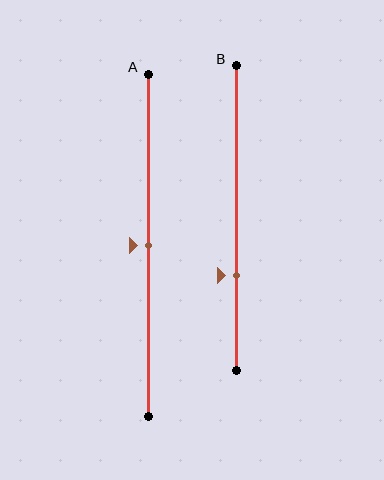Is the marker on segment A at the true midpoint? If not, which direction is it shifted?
Yes, the marker on segment A is at the true midpoint.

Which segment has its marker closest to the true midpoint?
Segment A has its marker closest to the true midpoint.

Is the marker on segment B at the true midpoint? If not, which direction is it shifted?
No, the marker on segment B is shifted downward by about 19% of the segment length.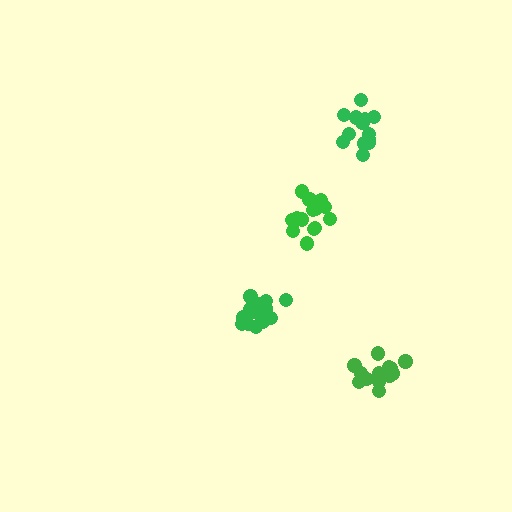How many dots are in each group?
Group 1: 14 dots, Group 2: 16 dots, Group 3: 15 dots, Group 4: 14 dots (59 total).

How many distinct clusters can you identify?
There are 4 distinct clusters.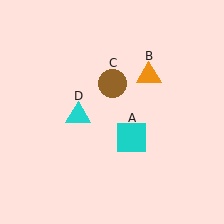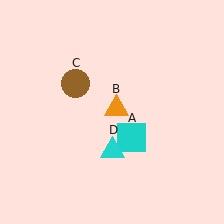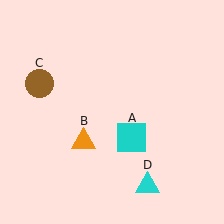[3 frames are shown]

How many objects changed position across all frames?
3 objects changed position: orange triangle (object B), brown circle (object C), cyan triangle (object D).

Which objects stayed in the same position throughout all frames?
Cyan square (object A) remained stationary.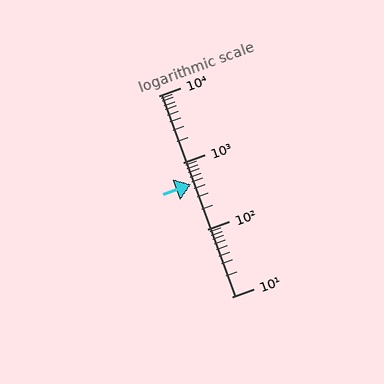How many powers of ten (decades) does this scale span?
The scale spans 3 decades, from 10 to 10000.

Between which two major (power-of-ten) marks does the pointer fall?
The pointer is between 100 and 1000.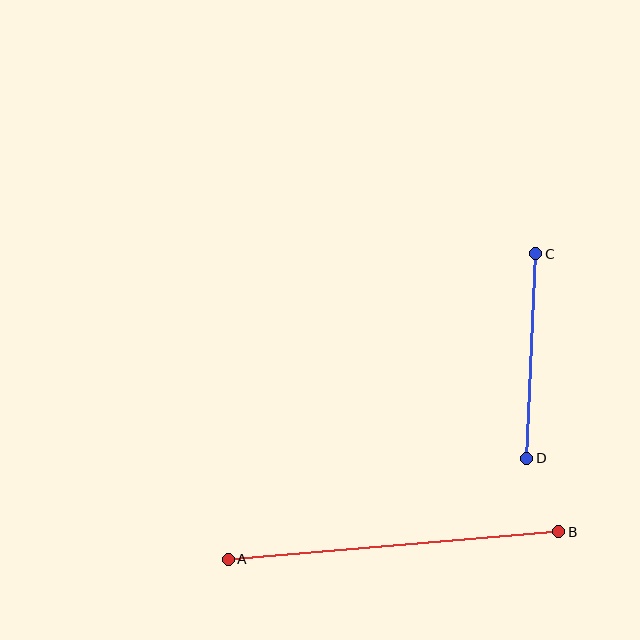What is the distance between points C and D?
The distance is approximately 205 pixels.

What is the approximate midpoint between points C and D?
The midpoint is at approximately (531, 356) pixels.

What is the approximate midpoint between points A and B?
The midpoint is at approximately (393, 546) pixels.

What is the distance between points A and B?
The distance is approximately 332 pixels.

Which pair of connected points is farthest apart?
Points A and B are farthest apart.